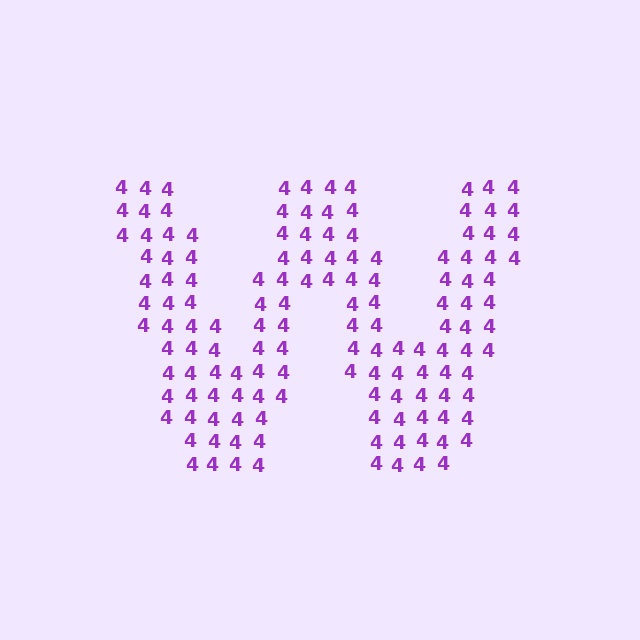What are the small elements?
The small elements are digit 4's.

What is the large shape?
The large shape is the letter W.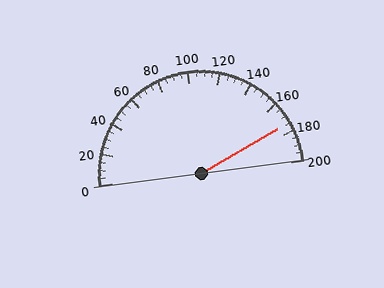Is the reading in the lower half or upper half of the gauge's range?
The reading is in the upper half of the range (0 to 200).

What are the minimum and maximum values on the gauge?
The gauge ranges from 0 to 200.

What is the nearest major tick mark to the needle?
The nearest major tick mark is 180.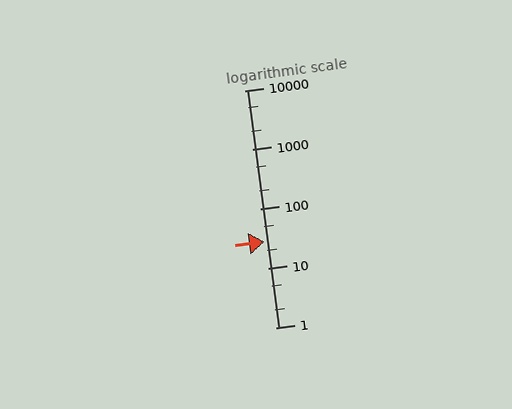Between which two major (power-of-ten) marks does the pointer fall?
The pointer is between 10 and 100.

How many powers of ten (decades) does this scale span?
The scale spans 4 decades, from 1 to 10000.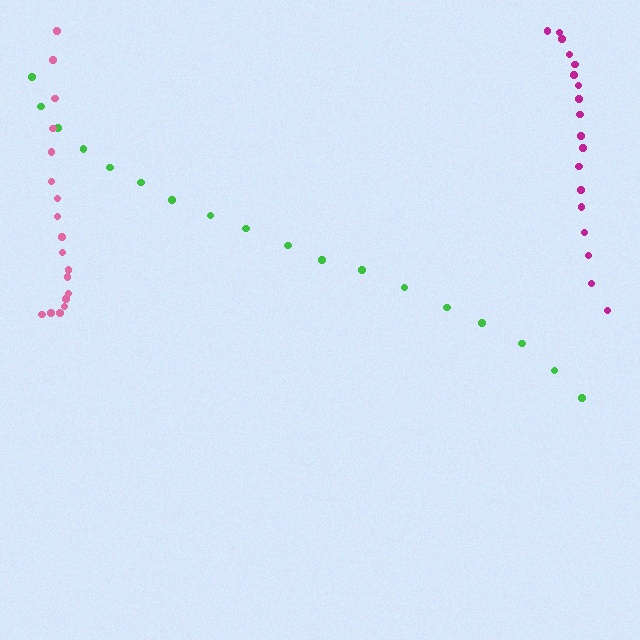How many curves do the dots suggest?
There are 3 distinct paths.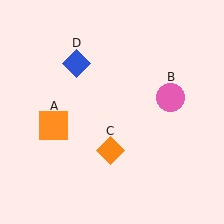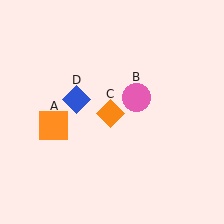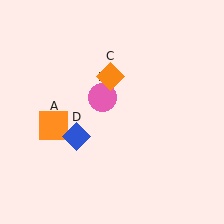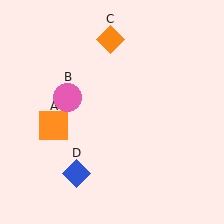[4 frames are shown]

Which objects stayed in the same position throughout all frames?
Orange square (object A) remained stationary.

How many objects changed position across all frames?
3 objects changed position: pink circle (object B), orange diamond (object C), blue diamond (object D).